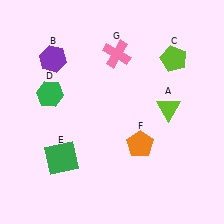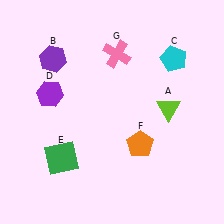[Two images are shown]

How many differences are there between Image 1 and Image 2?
There are 2 differences between the two images.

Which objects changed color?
C changed from lime to cyan. D changed from green to purple.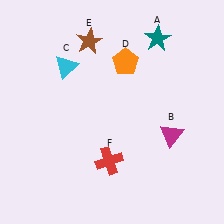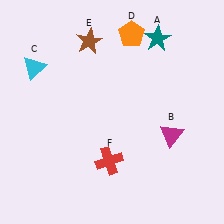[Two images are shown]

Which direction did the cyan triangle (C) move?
The cyan triangle (C) moved left.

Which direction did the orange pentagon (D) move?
The orange pentagon (D) moved up.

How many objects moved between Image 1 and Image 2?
2 objects moved between the two images.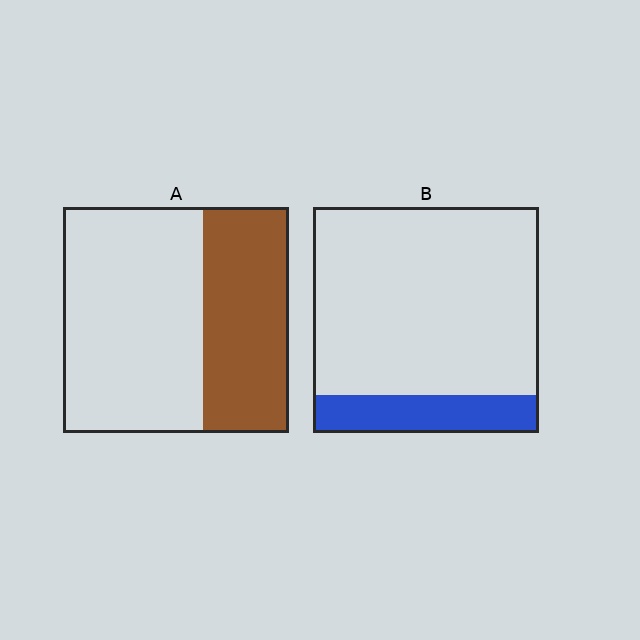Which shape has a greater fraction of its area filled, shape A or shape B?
Shape A.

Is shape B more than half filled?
No.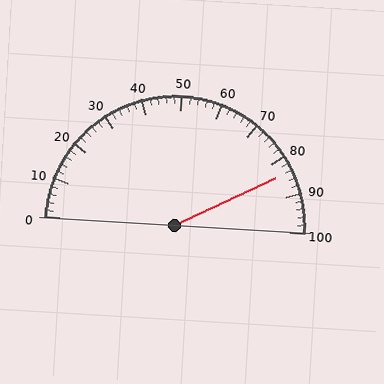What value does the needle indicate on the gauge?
The needle indicates approximately 84.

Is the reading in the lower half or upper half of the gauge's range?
The reading is in the upper half of the range (0 to 100).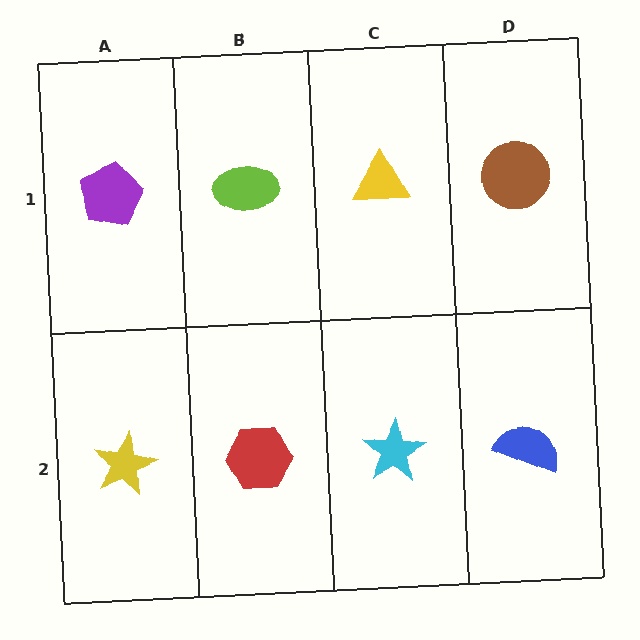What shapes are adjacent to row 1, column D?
A blue semicircle (row 2, column D), a yellow triangle (row 1, column C).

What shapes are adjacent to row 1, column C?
A cyan star (row 2, column C), a lime ellipse (row 1, column B), a brown circle (row 1, column D).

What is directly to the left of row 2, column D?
A cyan star.